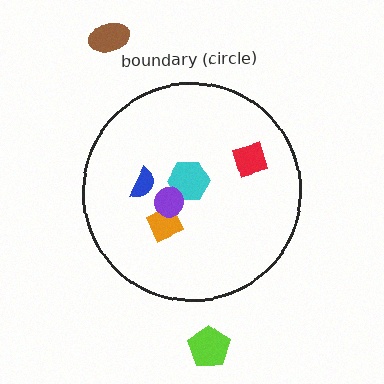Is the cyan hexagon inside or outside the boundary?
Inside.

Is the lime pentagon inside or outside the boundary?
Outside.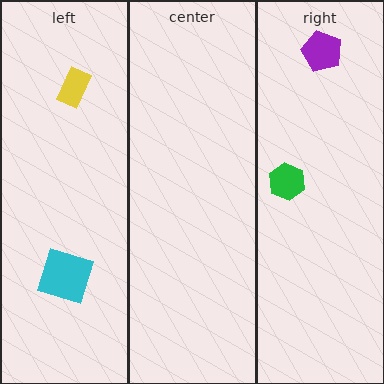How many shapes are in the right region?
2.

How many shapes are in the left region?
2.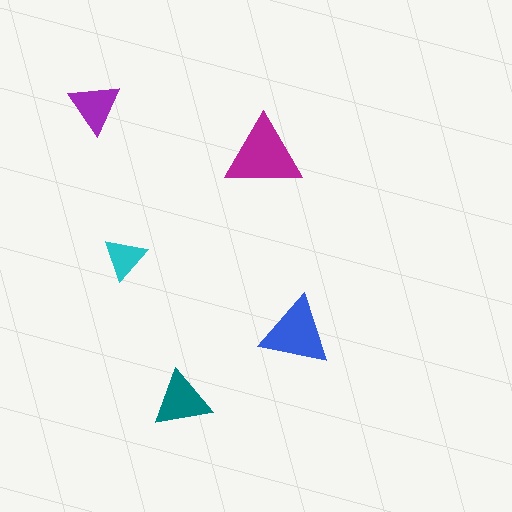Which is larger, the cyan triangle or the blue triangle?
The blue one.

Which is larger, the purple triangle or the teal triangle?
The teal one.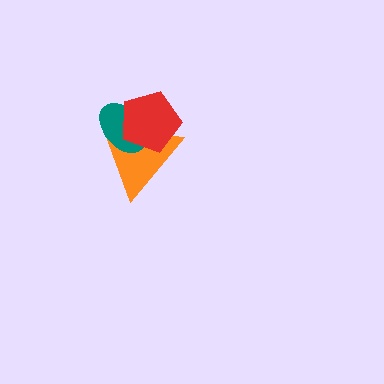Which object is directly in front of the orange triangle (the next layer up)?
The teal ellipse is directly in front of the orange triangle.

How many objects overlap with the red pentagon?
2 objects overlap with the red pentagon.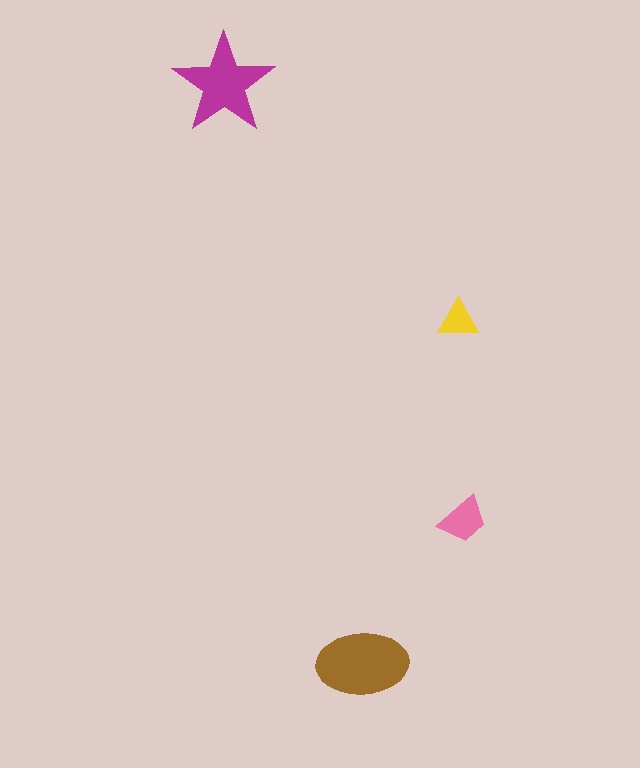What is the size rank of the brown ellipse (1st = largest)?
1st.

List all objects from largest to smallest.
The brown ellipse, the magenta star, the pink trapezoid, the yellow triangle.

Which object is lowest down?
The brown ellipse is bottommost.